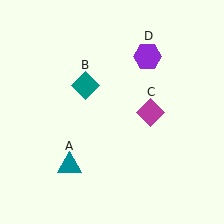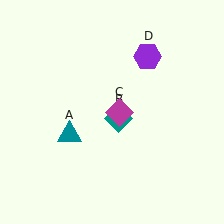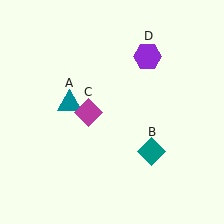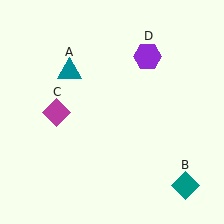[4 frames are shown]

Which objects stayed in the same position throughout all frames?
Purple hexagon (object D) remained stationary.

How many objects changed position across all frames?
3 objects changed position: teal triangle (object A), teal diamond (object B), magenta diamond (object C).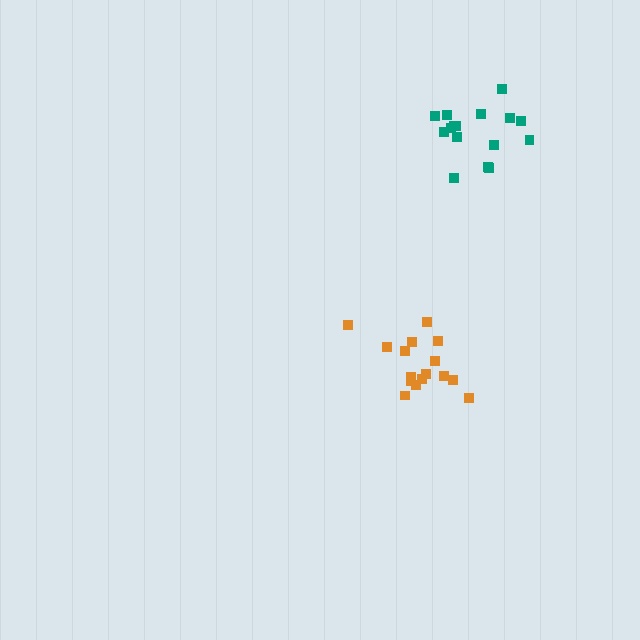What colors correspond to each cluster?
The clusters are colored: orange, teal.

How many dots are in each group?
Group 1: 16 dots, Group 2: 16 dots (32 total).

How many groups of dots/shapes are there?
There are 2 groups.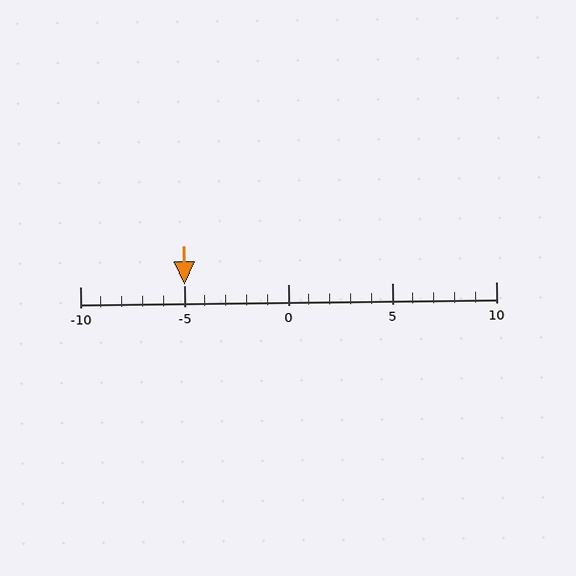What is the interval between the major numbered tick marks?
The major tick marks are spaced 5 units apart.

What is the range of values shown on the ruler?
The ruler shows values from -10 to 10.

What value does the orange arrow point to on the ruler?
The orange arrow points to approximately -5.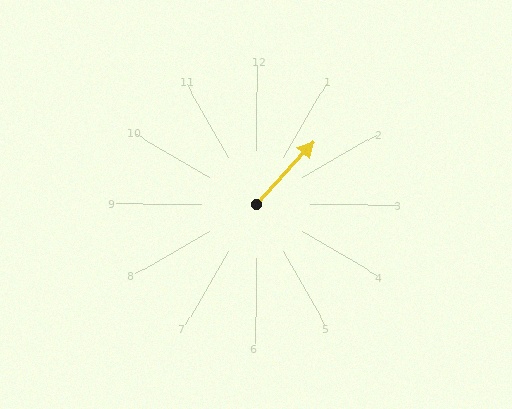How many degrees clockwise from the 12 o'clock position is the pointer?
Approximately 42 degrees.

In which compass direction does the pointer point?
Northeast.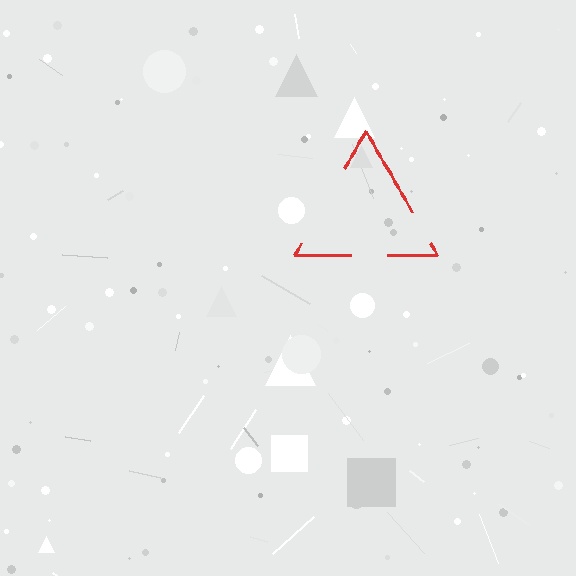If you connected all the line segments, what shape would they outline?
They would outline a triangle.